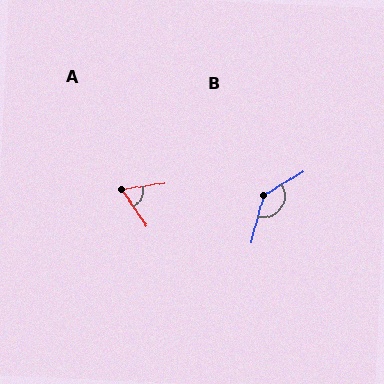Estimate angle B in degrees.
Approximately 136 degrees.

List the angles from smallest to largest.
A (64°), B (136°).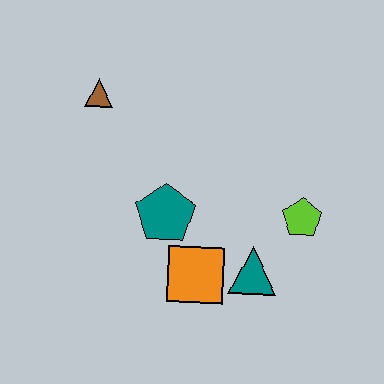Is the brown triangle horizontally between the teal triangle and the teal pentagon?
No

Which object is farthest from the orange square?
The brown triangle is farthest from the orange square.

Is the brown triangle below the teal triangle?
No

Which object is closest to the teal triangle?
The orange square is closest to the teal triangle.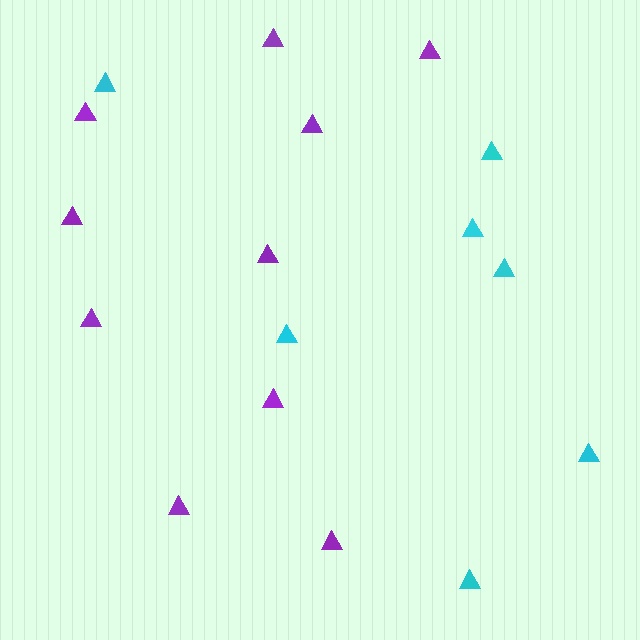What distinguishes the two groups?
There are 2 groups: one group of purple triangles (10) and one group of cyan triangles (7).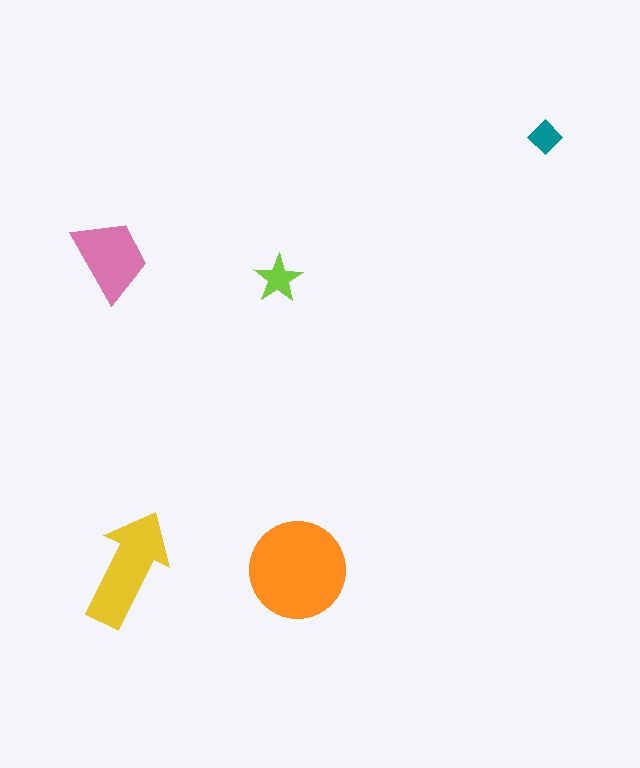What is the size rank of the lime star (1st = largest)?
4th.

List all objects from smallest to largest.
The teal diamond, the lime star, the pink trapezoid, the yellow arrow, the orange circle.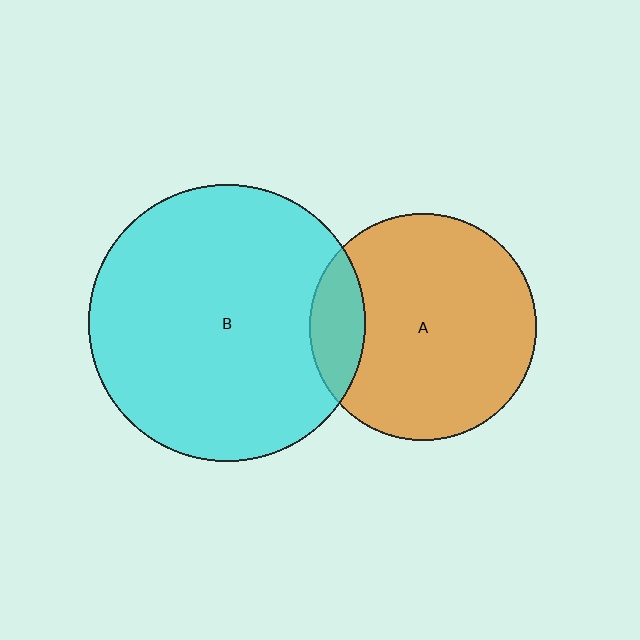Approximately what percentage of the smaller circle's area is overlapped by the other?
Approximately 15%.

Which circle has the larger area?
Circle B (cyan).